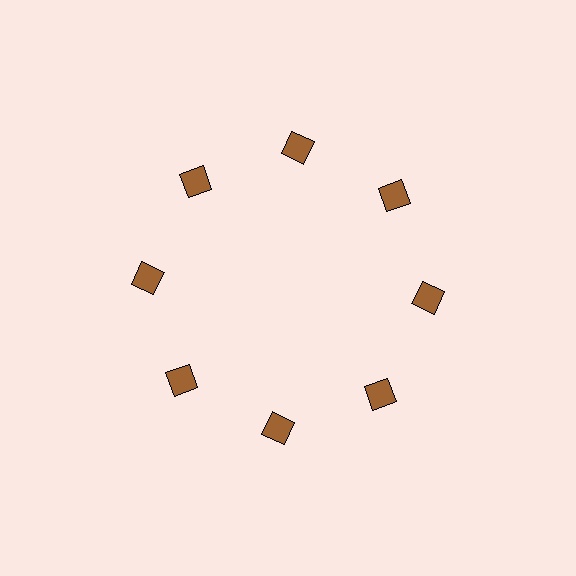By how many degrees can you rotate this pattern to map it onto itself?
The pattern maps onto itself every 45 degrees of rotation.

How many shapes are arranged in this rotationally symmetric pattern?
There are 8 shapes, arranged in 8 groups of 1.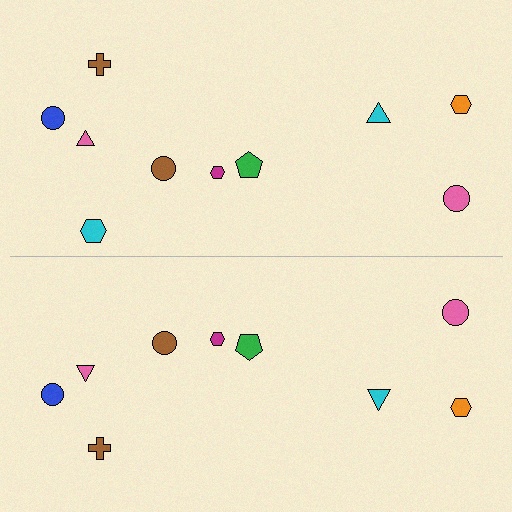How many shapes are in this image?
There are 19 shapes in this image.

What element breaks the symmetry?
A cyan hexagon is missing from the bottom side.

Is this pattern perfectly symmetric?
No, the pattern is not perfectly symmetric. A cyan hexagon is missing from the bottom side.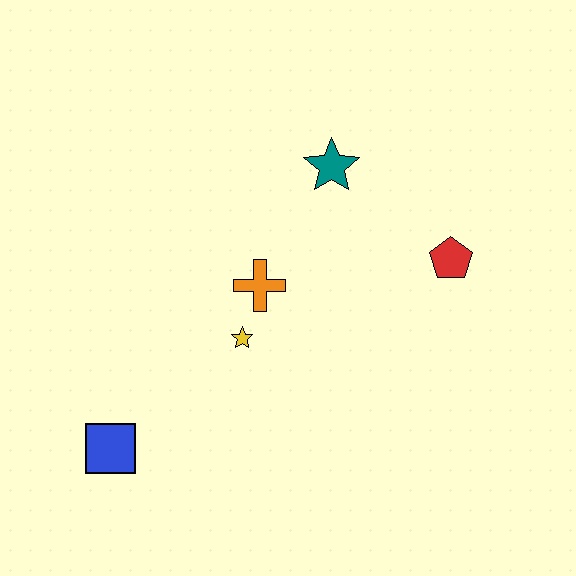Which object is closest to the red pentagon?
The teal star is closest to the red pentagon.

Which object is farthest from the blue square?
The red pentagon is farthest from the blue square.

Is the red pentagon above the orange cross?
Yes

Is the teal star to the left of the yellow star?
No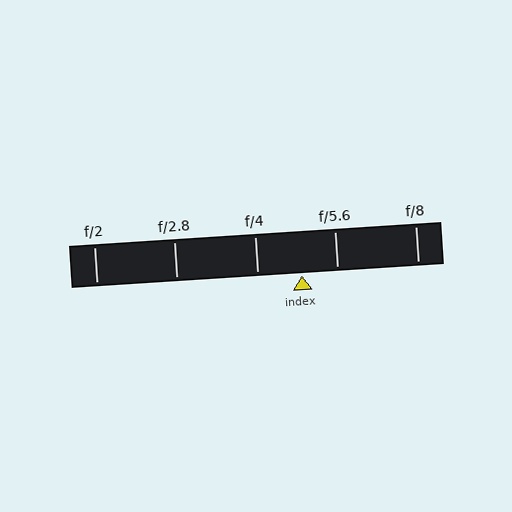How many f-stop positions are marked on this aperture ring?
There are 5 f-stop positions marked.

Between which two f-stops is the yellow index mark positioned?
The index mark is between f/4 and f/5.6.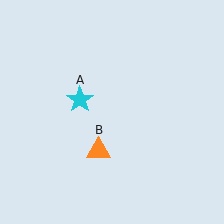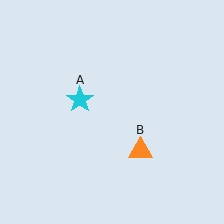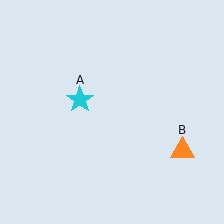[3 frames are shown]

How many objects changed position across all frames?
1 object changed position: orange triangle (object B).